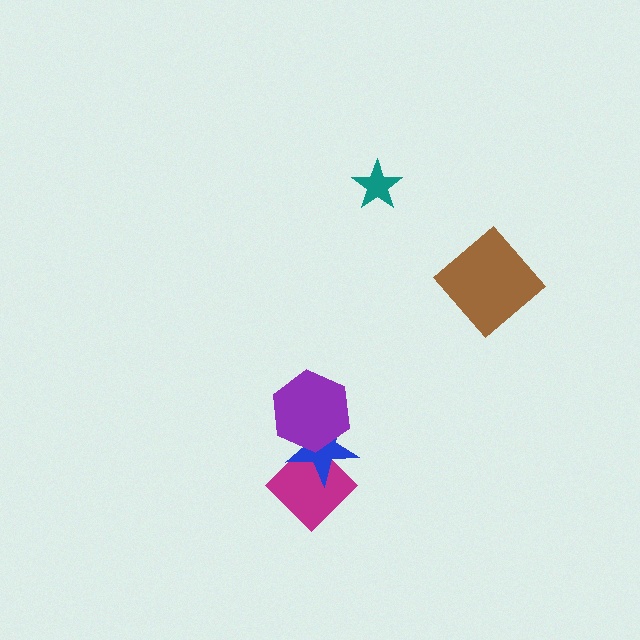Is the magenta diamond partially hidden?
Yes, it is partially covered by another shape.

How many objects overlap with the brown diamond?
0 objects overlap with the brown diamond.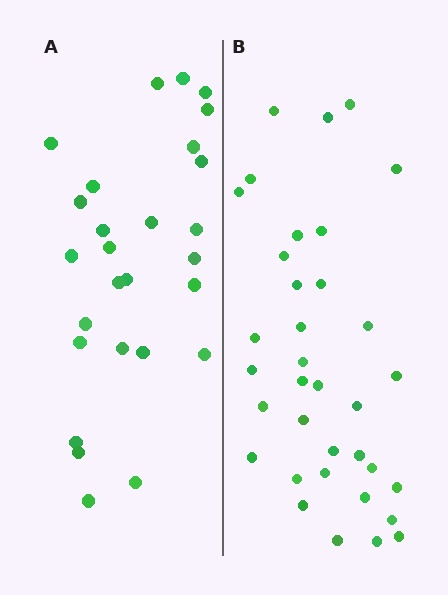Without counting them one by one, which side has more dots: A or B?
Region B (the right region) has more dots.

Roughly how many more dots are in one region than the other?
Region B has roughly 8 or so more dots than region A.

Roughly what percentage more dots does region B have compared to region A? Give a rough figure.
About 30% more.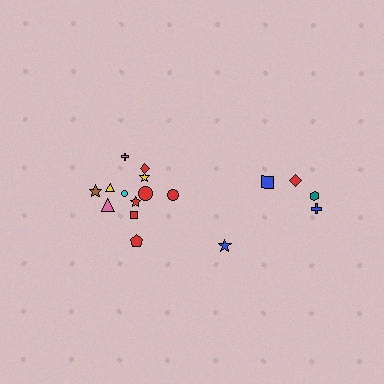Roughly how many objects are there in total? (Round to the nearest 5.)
Roughly 15 objects in total.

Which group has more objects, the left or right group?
The left group.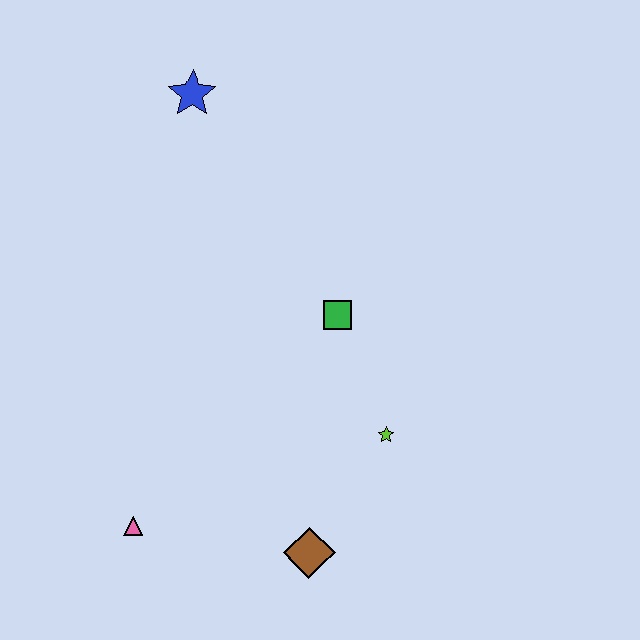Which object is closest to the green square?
The lime star is closest to the green square.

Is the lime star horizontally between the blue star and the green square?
No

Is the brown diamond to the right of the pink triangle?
Yes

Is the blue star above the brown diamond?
Yes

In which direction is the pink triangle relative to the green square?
The pink triangle is below the green square.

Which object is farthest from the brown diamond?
The blue star is farthest from the brown diamond.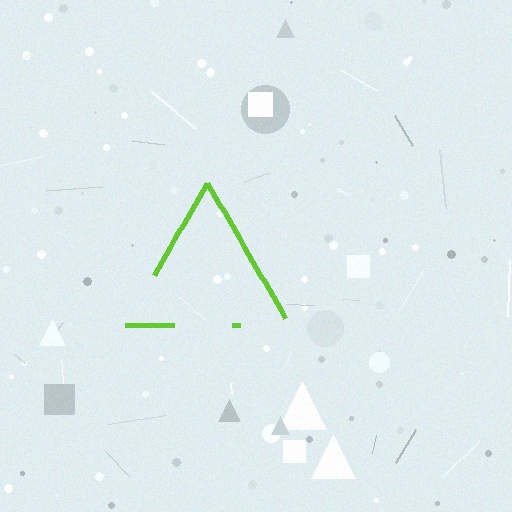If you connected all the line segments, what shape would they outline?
They would outline a triangle.